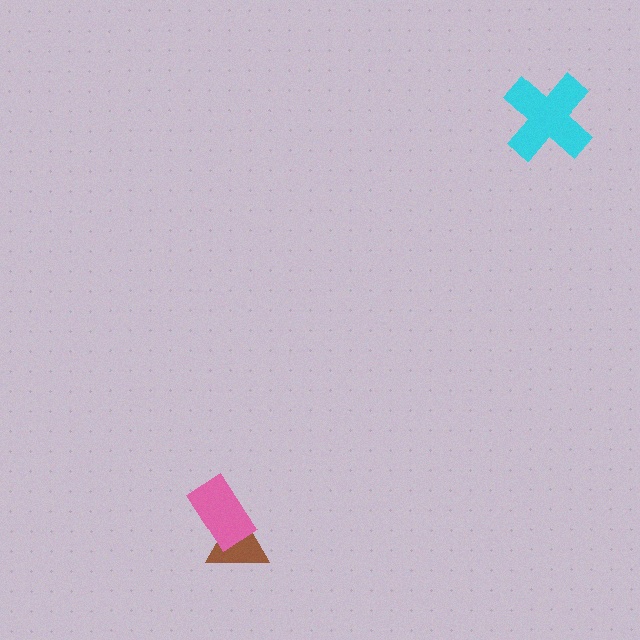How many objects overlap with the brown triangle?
1 object overlaps with the brown triangle.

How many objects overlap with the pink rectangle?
1 object overlaps with the pink rectangle.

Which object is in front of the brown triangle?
The pink rectangle is in front of the brown triangle.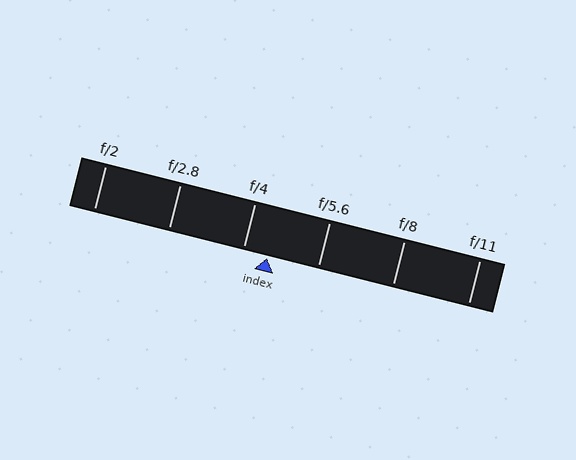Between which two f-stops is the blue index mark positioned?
The index mark is between f/4 and f/5.6.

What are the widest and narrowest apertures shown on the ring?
The widest aperture shown is f/2 and the narrowest is f/11.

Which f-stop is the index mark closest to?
The index mark is closest to f/4.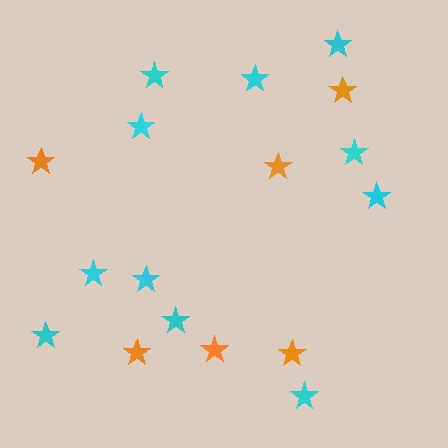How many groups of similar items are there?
There are 2 groups: one group of cyan stars (11) and one group of orange stars (6).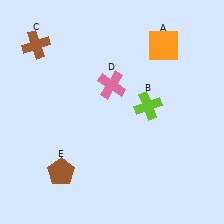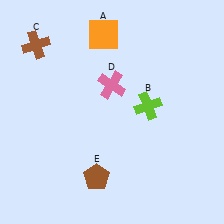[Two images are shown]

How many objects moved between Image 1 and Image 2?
2 objects moved between the two images.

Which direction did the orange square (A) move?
The orange square (A) moved left.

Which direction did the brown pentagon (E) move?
The brown pentagon (E) moved right.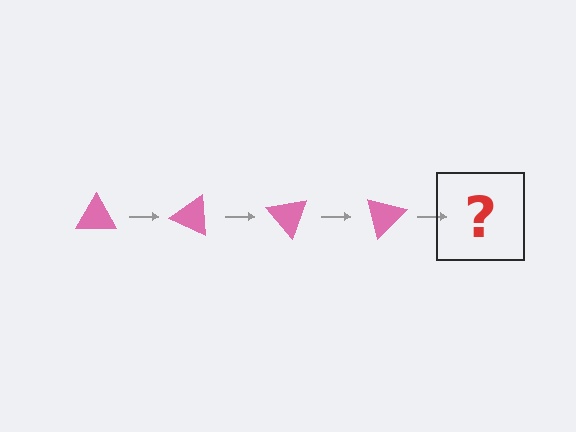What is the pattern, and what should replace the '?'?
The pattern is that the triangle rotates 25 degrees each step. The '?' should be a pink triangle rotated 100 degrees.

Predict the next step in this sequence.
The next step is a pink triangle rotated 100 degrees.